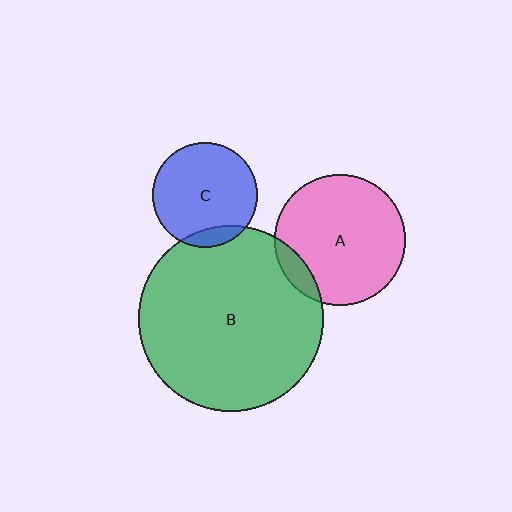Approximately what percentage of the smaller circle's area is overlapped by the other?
Approximately 10%.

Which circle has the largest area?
Circle B (green).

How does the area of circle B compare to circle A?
Approximately 2.0 times.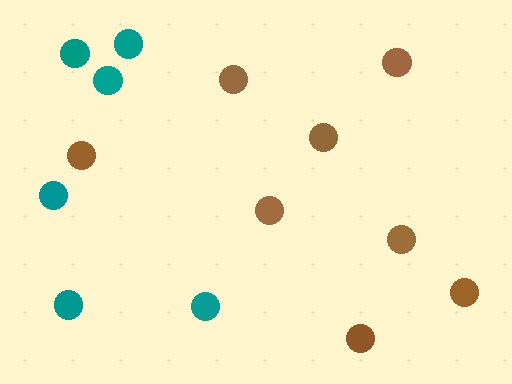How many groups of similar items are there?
There are 2 groups: one group of brown circles (8) and one group of teal circles (6).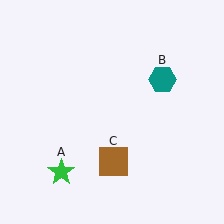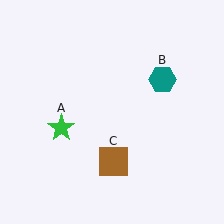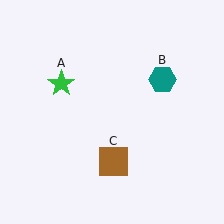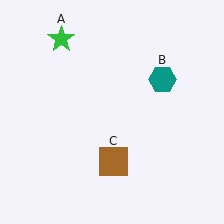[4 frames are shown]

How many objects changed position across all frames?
1 object changed position: green star (object A).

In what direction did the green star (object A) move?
The green star (object A) moved up.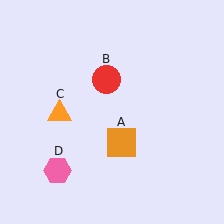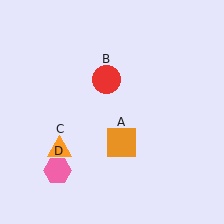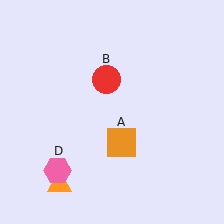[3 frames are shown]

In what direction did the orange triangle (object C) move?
The orange triangle (object C) moved down.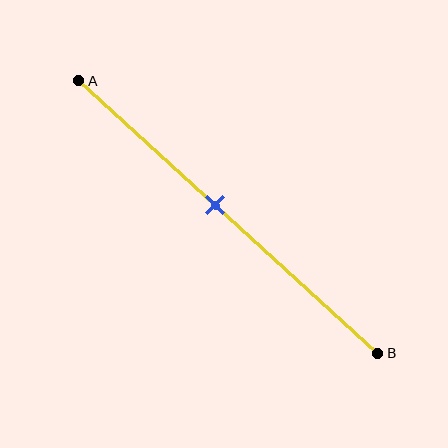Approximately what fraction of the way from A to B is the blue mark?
The blue mark is approximately 45% of the way from A to B.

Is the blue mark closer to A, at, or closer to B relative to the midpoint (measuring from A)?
The blue mark is closer to point A than the midpoint of segment AB.